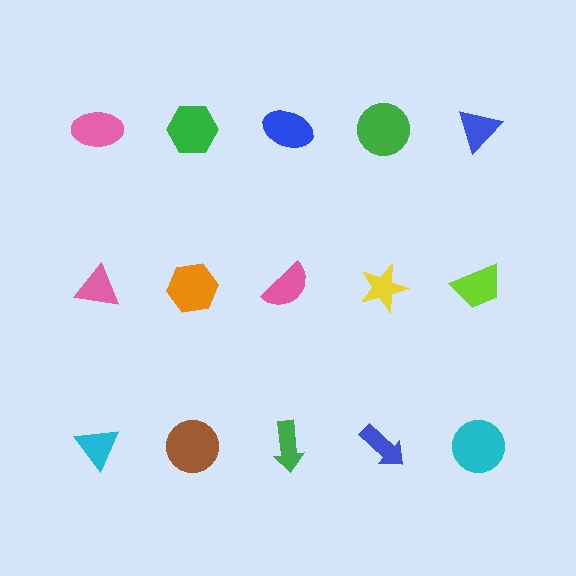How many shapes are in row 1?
5 shapes.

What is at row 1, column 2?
A green hexagon.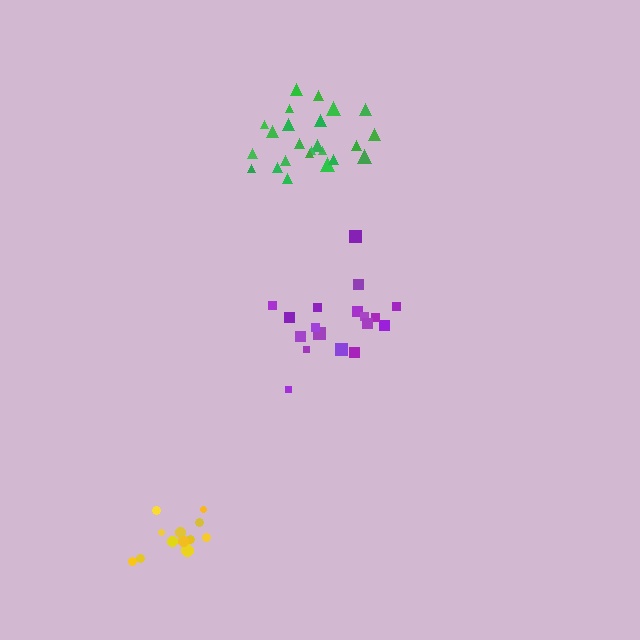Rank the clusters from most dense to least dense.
green, yellow, purple.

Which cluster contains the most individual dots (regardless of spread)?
Green (24).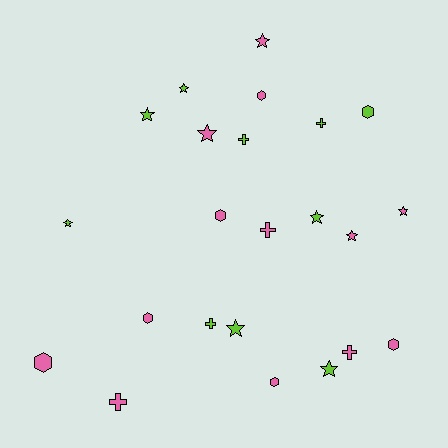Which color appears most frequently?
Pink, with 13 objects.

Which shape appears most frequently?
Star, with 10 objects.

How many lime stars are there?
There are 6 lime stars.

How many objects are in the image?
There are 23 objects.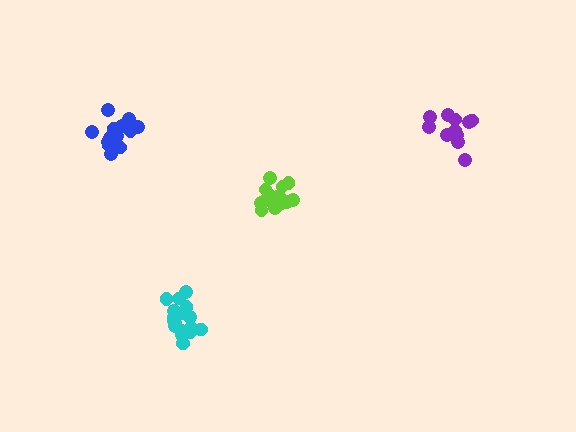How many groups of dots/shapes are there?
There are 4 groups.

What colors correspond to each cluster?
The clusters are colored: blue, lime, cyan, purple.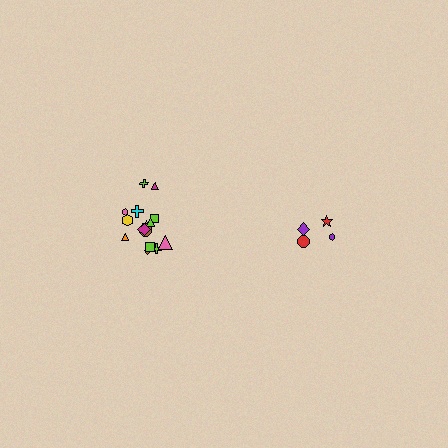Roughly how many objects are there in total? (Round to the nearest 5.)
Roughly 20 objects in total.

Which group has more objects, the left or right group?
The left group.